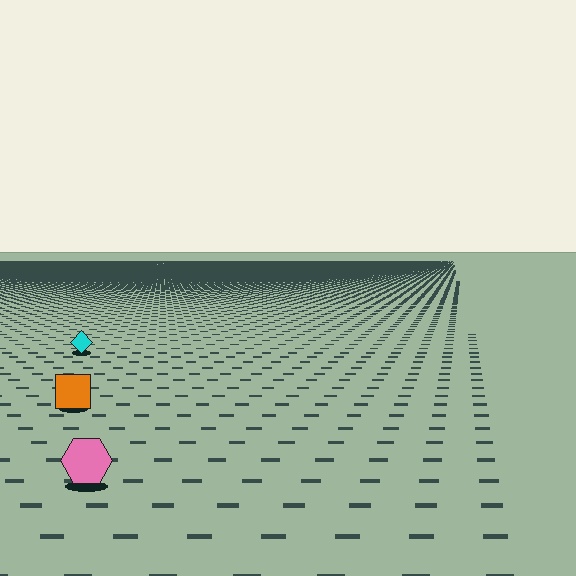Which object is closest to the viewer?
The pink hexagon is closest. The texture marks near it are larger and more spread out.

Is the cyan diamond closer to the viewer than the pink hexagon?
No. The pink hexagon is closer — you can tell from the texture gradient: the ground texture is coarser near it.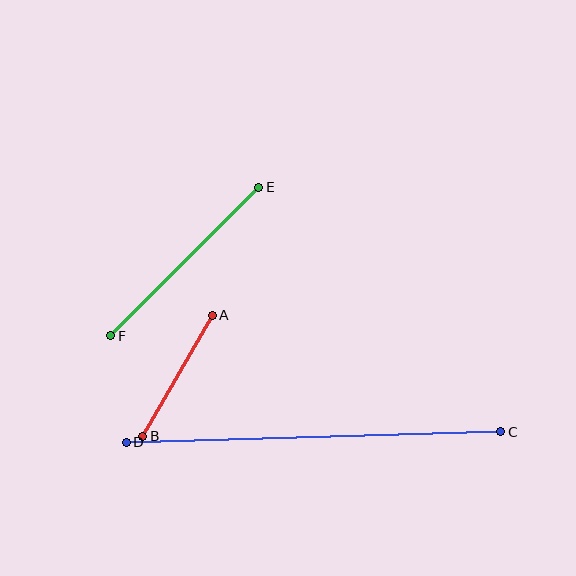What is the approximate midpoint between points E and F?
The midpoint is at approximately (185, 262) pixels.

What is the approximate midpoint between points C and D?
The midpoint is at approximately (313, 437) pixels.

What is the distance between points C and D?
The distance is approximately 375 pixels.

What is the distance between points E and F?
The distance is approximately 209 pixels.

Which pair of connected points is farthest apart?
Points C and D are farthest apart.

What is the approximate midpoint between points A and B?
The midpoint is at approximately (178, 376) pixels.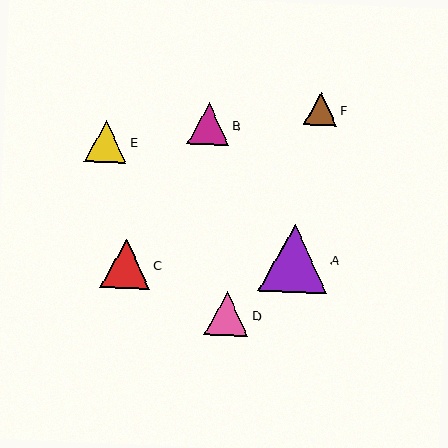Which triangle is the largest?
Triangle A is the largest with a size of approximately 69 pixels.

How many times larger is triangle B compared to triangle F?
Triangle B is approximately 1.3 times the size of triangle F.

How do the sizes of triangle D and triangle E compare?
Triangle D and triangle E are approximately the same size.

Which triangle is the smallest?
Triangle F is the smallest with a size of approximately 33 pixels.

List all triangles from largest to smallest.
From largest to smallest: A, C, D, B, E, F.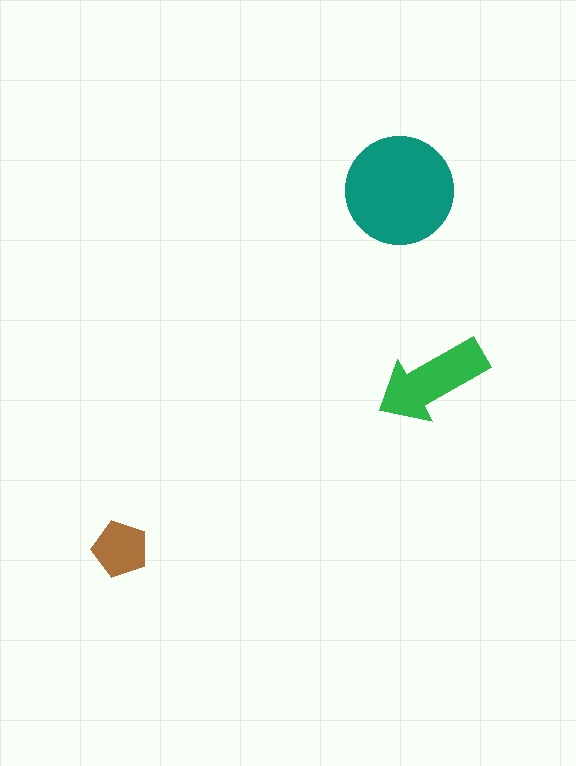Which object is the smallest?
The brown pentagon.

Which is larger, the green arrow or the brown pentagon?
The green arrow.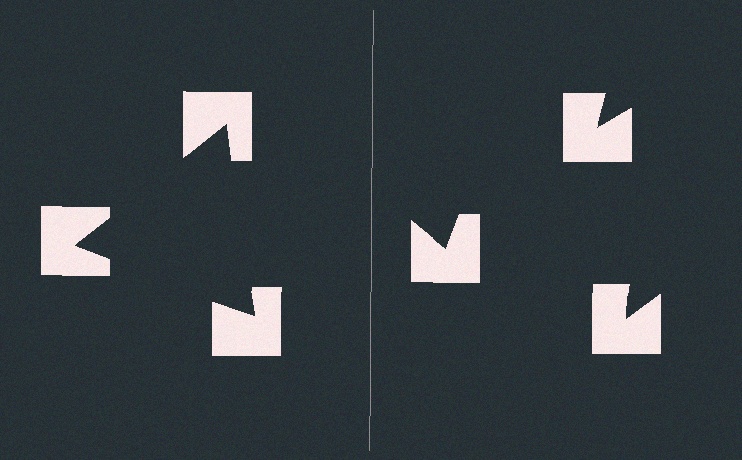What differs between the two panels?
The notched squares are positioned identically on both sides; only the wedge orientations differ. On the left they align to a triangle; on the right they are misaligned.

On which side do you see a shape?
An illusory triangle appears on the left side. On the right side the wedge cuts are rotated, so no coherent shape forms.